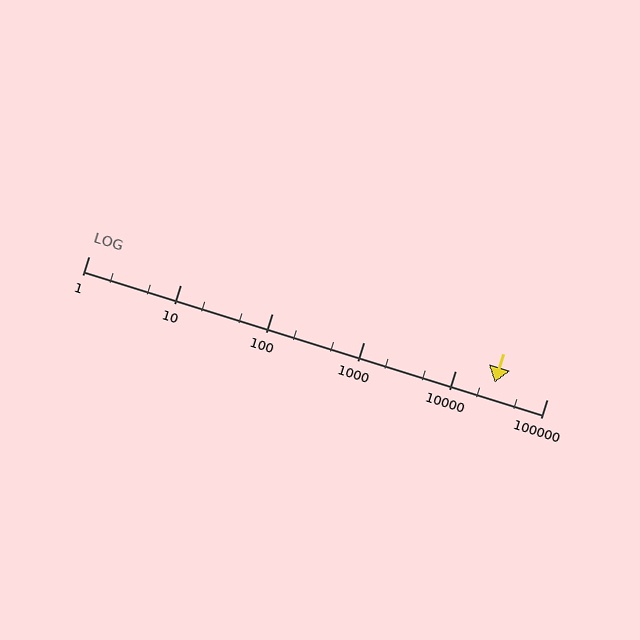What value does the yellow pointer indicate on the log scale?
The pointer indicates approximately 27000.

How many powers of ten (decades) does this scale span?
The scale spans 5 decades, from 1 to 100000.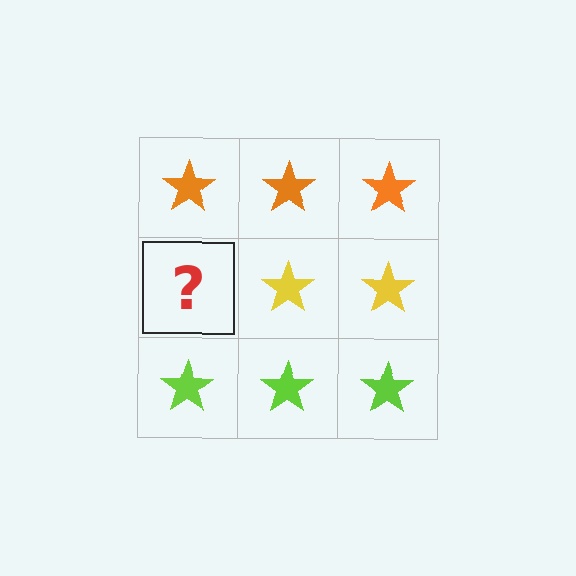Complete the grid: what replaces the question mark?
The question mark should be replaced with a yellow star.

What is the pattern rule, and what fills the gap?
The rule is that each row has a consistent color. The gap should be filled with a yellow star.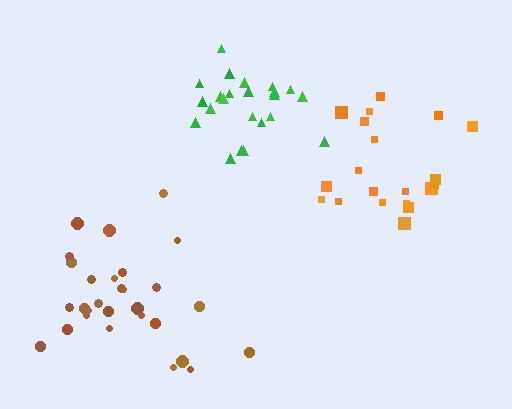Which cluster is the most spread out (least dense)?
Orange.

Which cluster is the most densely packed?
Green.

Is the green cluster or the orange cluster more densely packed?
Green.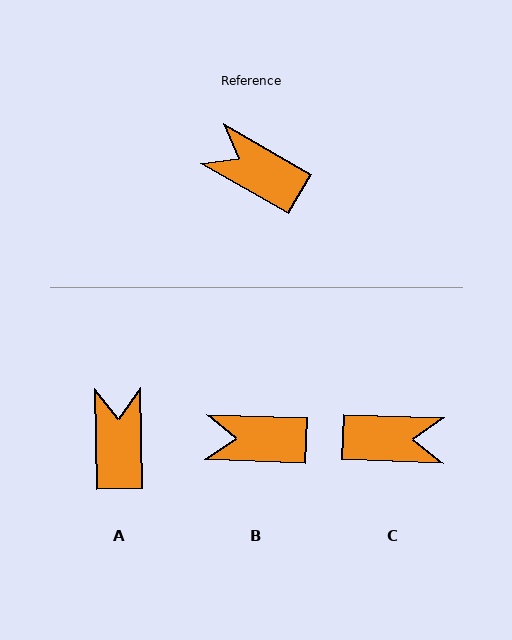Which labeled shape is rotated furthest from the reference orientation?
C, about 152 degrees away.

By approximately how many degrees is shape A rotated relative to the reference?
Approximately 59 degrees clockwise.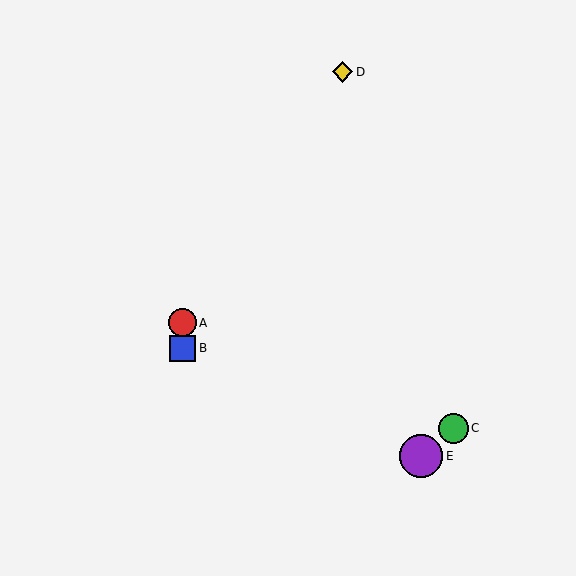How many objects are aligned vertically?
2 objects (A, B) are aligned vertically.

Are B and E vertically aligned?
No, B is at x≈182 and E is at x≈421.